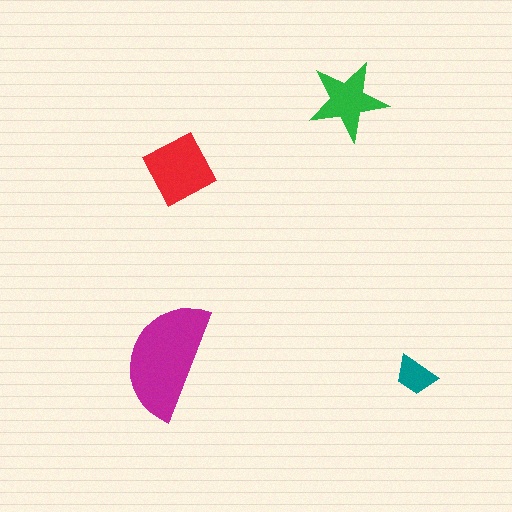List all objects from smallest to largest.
The teal trapezoid, the green star, the red diamond, the magenta semicircle.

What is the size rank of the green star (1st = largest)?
3rd.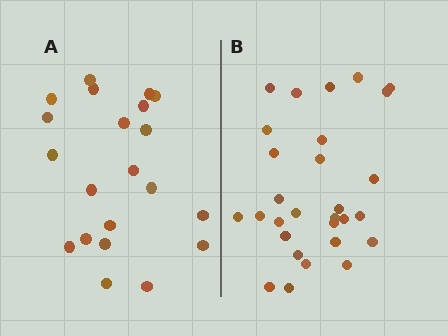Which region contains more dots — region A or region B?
Region B (the right region) has more dots.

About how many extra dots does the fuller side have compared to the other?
Region B has roughly 8 or so more dots than region A.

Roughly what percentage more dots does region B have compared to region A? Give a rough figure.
About 40% more.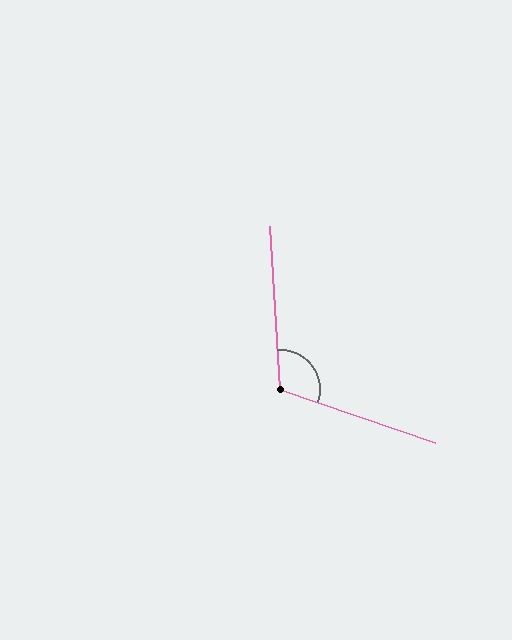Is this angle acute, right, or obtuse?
It is obtuse.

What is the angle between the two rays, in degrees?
Approximately 112 degrees.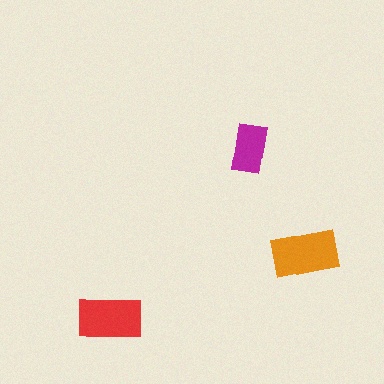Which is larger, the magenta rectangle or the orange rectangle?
The orange one.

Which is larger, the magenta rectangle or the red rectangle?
The red one.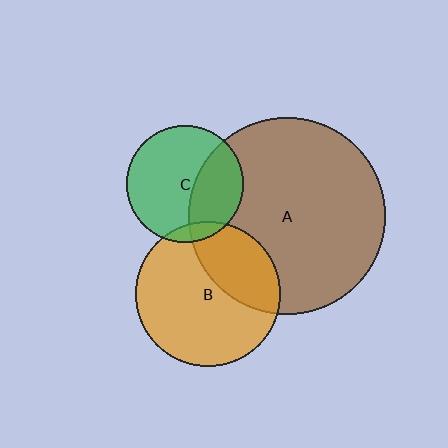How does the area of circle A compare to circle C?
Approximately 2.8 times.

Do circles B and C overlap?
Yes.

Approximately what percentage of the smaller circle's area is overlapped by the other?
Approximately 10%.